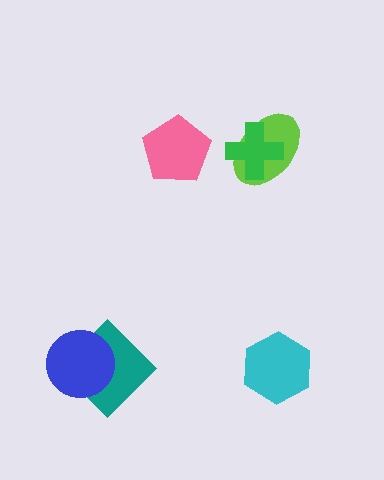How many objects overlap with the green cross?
1 object overlaps with the green cross.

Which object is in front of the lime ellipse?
The green cross is in front of the lime ellipse.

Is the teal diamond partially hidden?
Yes, it is partially covered by another shape.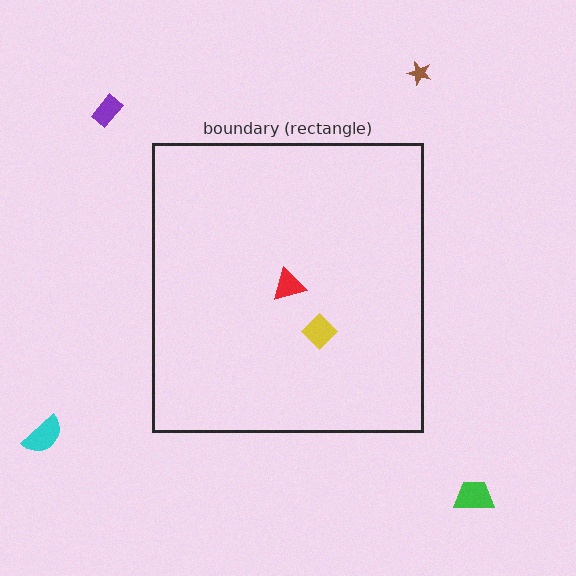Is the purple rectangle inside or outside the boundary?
Outside.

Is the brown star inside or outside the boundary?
Outside.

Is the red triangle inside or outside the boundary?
Inside.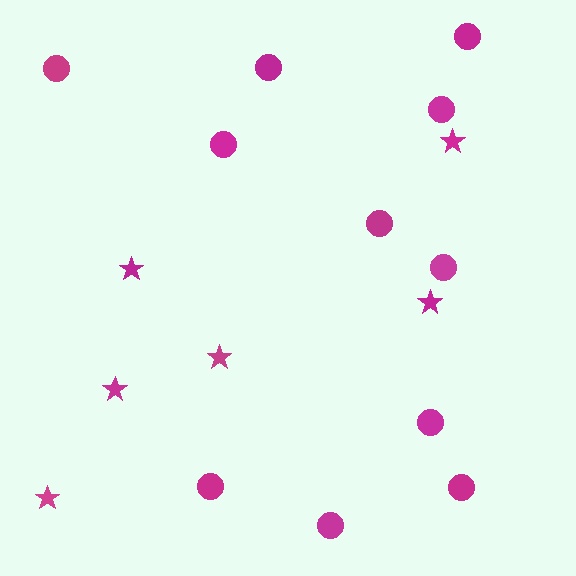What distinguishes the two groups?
There are 2 groups: one group of circles (11) and one group of stars (6).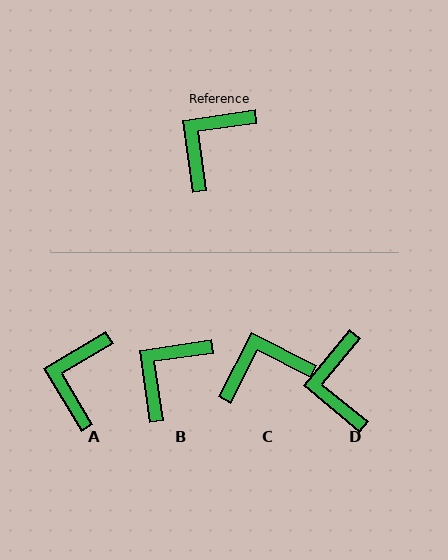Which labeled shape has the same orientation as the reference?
B.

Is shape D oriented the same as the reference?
No, it is off by about 42 degrees.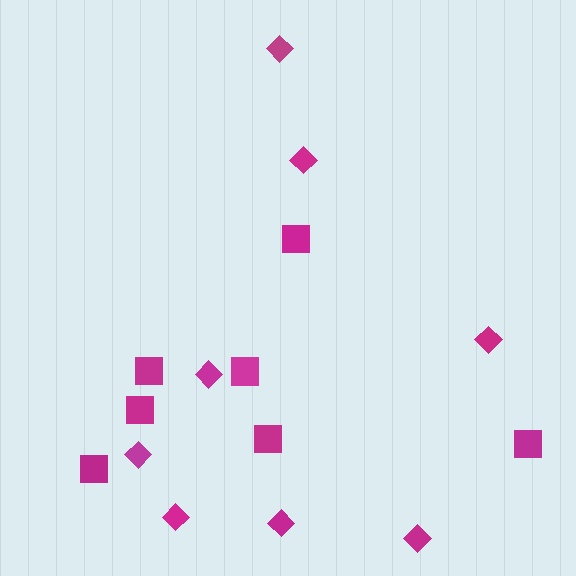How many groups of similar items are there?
There are 2 groups: one group of squares (7) and one group of diamonds (8).